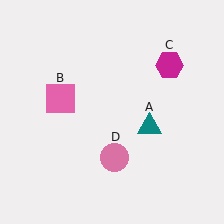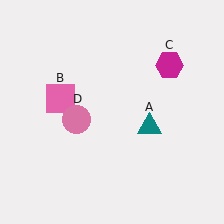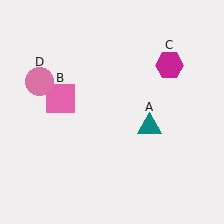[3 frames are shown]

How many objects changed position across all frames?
1 object changed position: pink circle (object D).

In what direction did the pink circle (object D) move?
The pink circle (object D) moved up and to the left.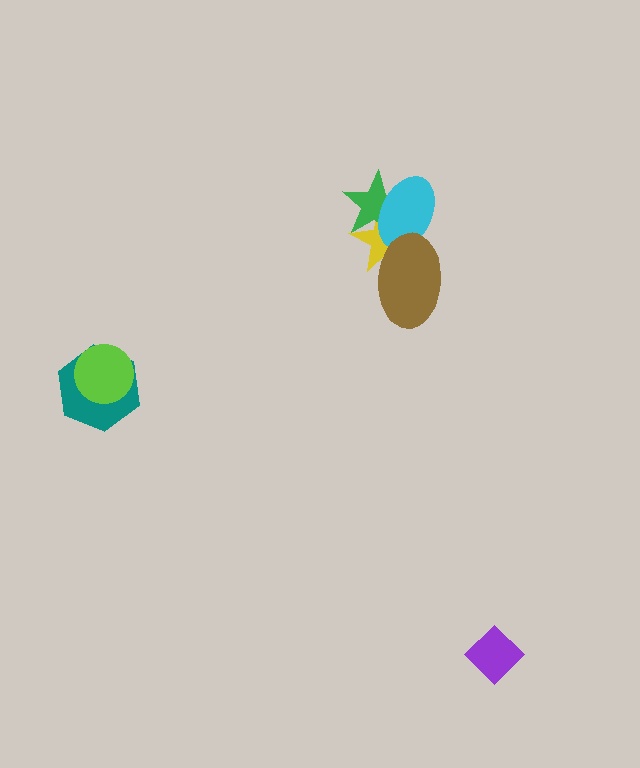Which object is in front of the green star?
The cyan ellipse is in front of the green star.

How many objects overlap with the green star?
2 objects overlap with the green star.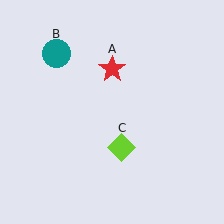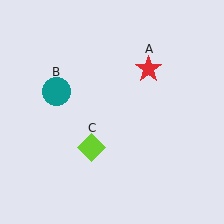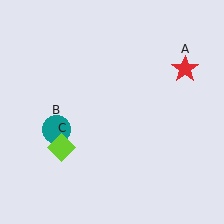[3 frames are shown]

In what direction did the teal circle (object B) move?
The teal circle (object B) moved down.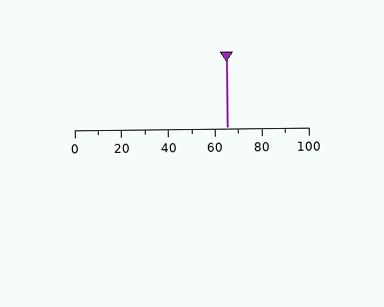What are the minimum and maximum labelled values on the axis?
The axis runs from 0 to 100.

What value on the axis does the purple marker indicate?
The marker indicates approximately 65.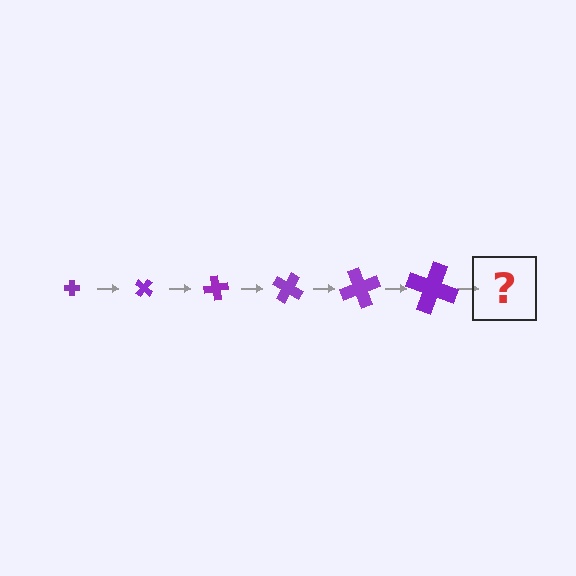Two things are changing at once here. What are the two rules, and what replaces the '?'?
The two rules are that the cross grows larger each step and it rotates 40 degrees each step. The '?' should be a cross, larger than the previous one and rotated 240 degrees from the start.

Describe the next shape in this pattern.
It should be a cross, larger than the previous one and rotated 240 degrees from the start.